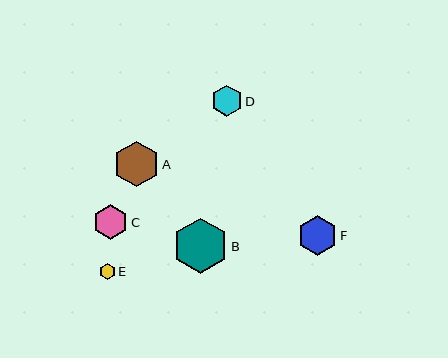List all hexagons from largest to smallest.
From largest to smallest: B, A, F, C, D, E.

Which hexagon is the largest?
Hexagon B is the largest with a size of approximately 55 pixels.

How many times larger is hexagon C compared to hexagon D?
Hexagon C is approximately 1.2 times the size of hexagon D.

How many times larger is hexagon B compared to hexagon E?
Hexagon B is approximately 3.5 times the size of hexagon E.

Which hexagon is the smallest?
Hexagon E is the smallest with a size of approximately 16 pixels.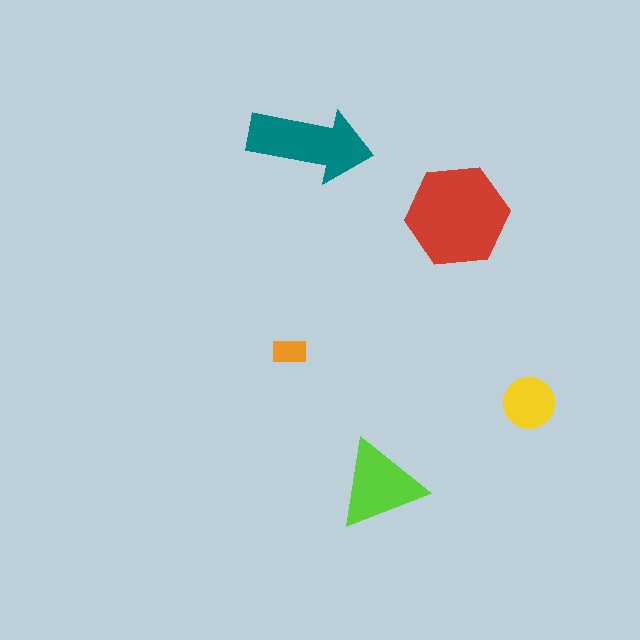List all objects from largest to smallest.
The red hexagon, the teal arrow, the lime triangle, the yellow circle, the orange rectangle.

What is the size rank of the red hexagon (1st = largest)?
1st.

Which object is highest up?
The teal arrow is topmost.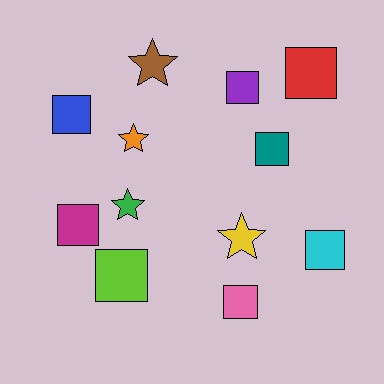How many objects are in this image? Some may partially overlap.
There are 12 objects.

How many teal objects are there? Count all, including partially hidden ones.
There is 1 teal object.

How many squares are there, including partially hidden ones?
There are 8 squares.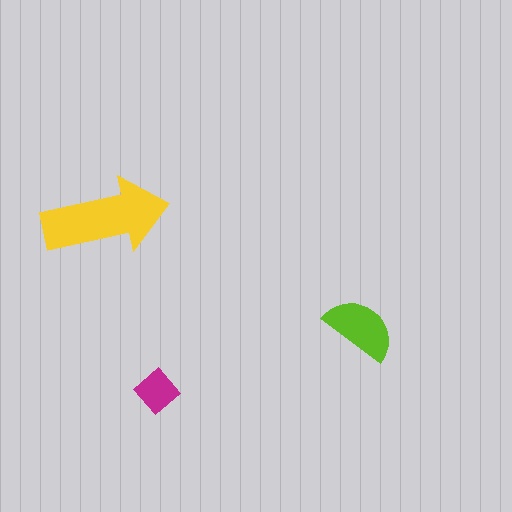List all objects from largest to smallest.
The yellow arrow, the lime semicircle, the magenta diamond.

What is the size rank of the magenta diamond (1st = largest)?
3rd.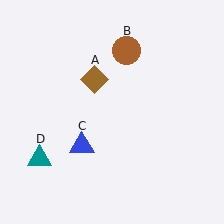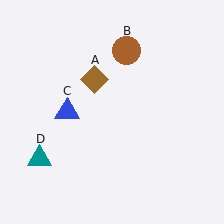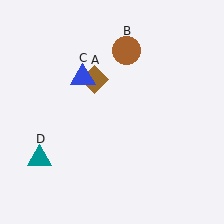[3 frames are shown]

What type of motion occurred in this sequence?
The blue triangle (object C) rotated clockwise around the center of the scene.